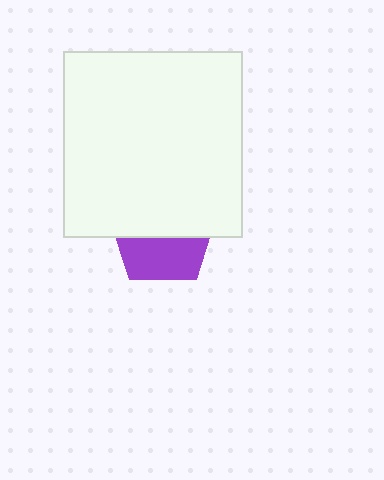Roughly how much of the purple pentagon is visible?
A small part of it is visible (roughly 44%).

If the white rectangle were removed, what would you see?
You would see the complete purple pentagon.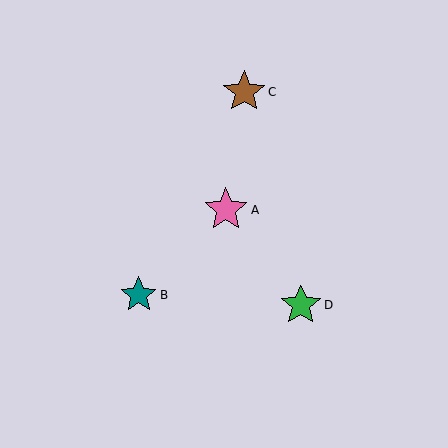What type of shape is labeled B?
Shape B is a teal star.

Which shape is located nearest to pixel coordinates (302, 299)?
The green star (labeled D) at (301, 305) is nearest to that location.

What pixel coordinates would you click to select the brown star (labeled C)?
Click at (244, 92) to select the brown star C.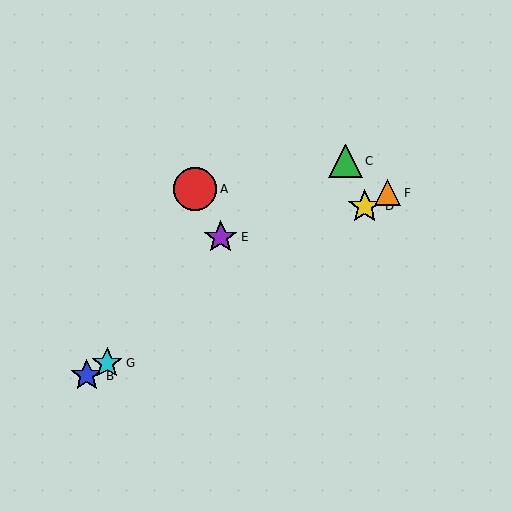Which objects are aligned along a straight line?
Objects B, D, F, G are aligned along a straight line.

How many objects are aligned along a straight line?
4 objects (B, D, F, G) are aligned along a straight line.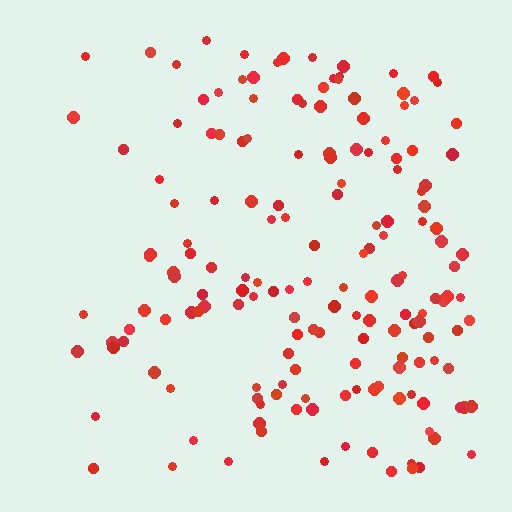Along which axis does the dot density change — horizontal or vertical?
Horizontal.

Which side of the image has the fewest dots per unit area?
The left.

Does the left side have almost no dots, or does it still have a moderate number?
Still a moderate number, just noticeably fewer than the right.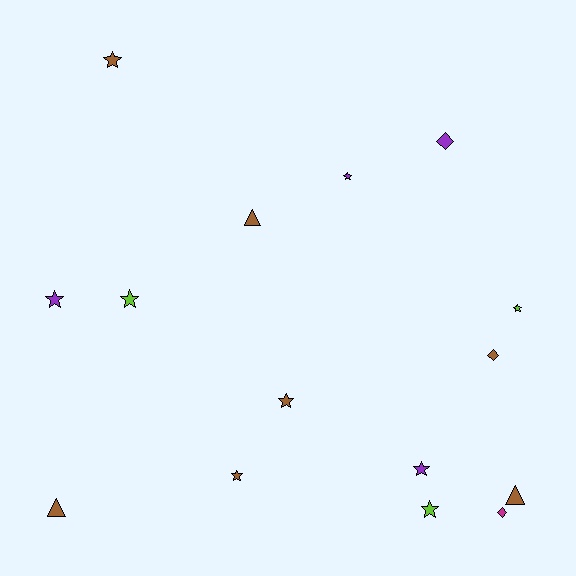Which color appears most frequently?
Brown, with 7 objects.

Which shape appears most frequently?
Star, with 9 objects.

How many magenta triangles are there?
There are no magenta triangles.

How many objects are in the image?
There are 15 objects.